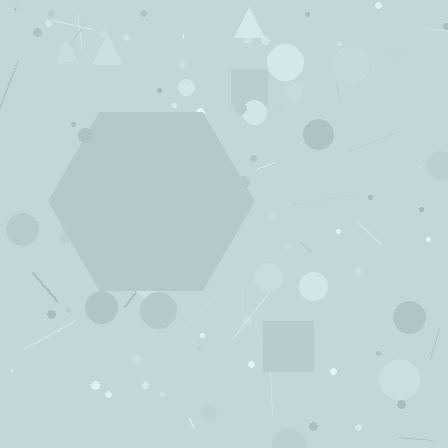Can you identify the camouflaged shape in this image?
The camouflaged shape is a hexagon.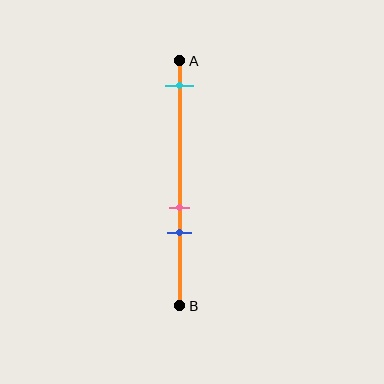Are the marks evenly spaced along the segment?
No, the marks are not evenly spaced.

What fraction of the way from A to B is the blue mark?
The blue mark is approximately 70% (0.7) of the way from A to B.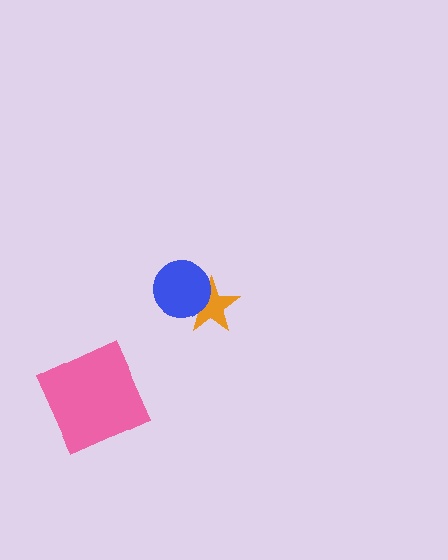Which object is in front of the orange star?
The blue circle is in front of the orange star.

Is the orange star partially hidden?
Yes, it is partially covered by another shape.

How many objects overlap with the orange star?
1 object overlaps with the orange star.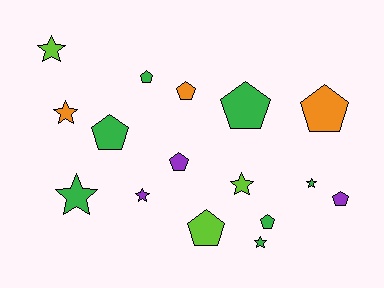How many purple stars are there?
There is 1 purple star.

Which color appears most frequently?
Green, with 7 objects.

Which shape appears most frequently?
Pentagon, with 9 objects.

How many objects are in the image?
There are 16 objects.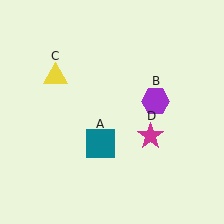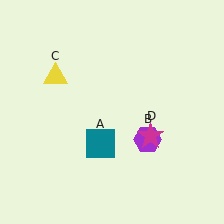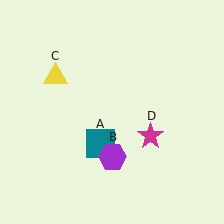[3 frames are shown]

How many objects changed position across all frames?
1 object changed position: purple hexagon (object B).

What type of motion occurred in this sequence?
The purple hexagon (object B) rotated clockwise around the center of the scene.